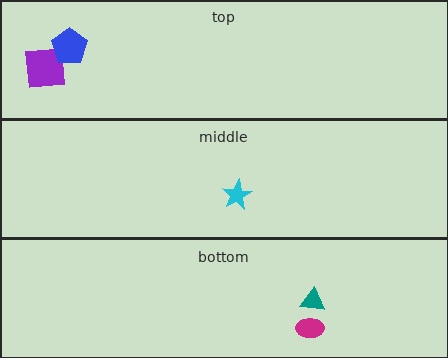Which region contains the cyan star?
The middle region.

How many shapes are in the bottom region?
2.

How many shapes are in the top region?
2.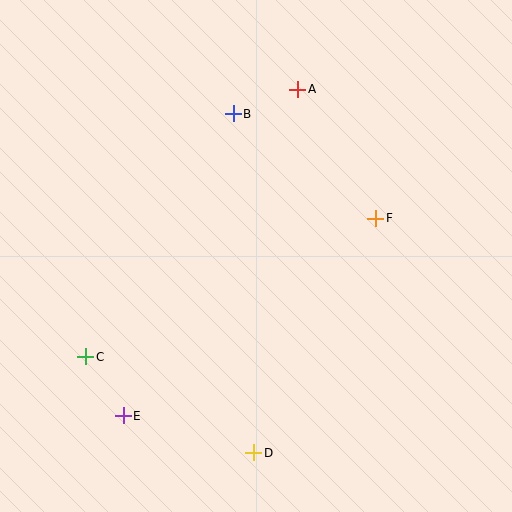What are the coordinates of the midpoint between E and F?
The midpoint between E and F is at (250, 317).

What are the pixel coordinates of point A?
Point A is at (298, 89).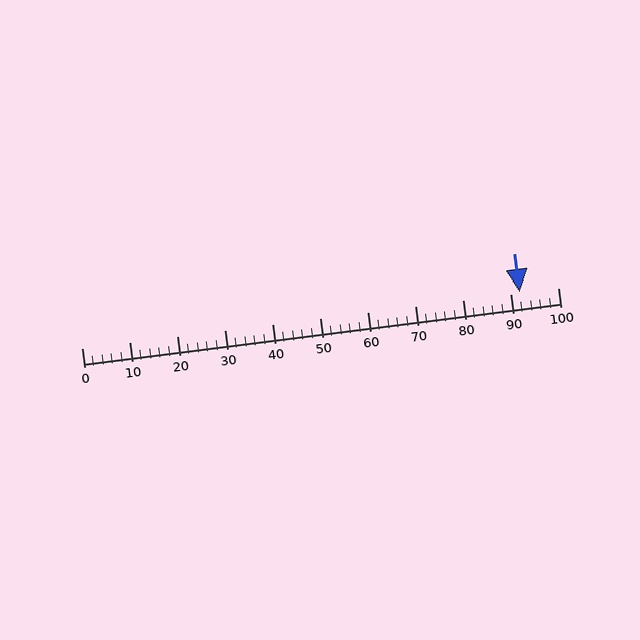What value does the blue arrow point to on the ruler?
The blue arrow points to approximately 92.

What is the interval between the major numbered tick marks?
The major tick marks are spaced 10 units apart.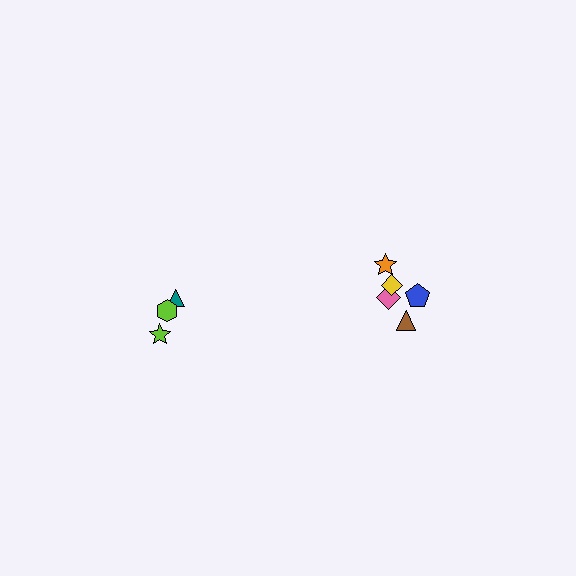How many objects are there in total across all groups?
There are 8 objects.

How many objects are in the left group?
There are 3 objects.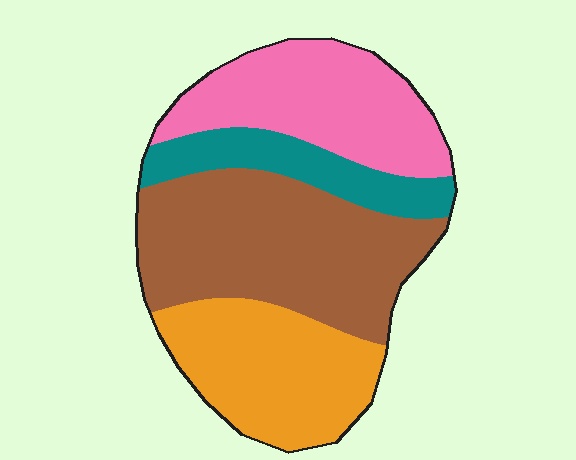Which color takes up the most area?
Brown, at roughly 35%.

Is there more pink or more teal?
Pink.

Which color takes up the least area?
Teal, at roughly 15%.